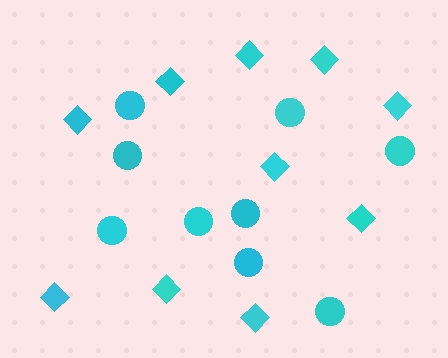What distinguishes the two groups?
There are 2 groups: one group of circles (9) and one group of diamonds (10).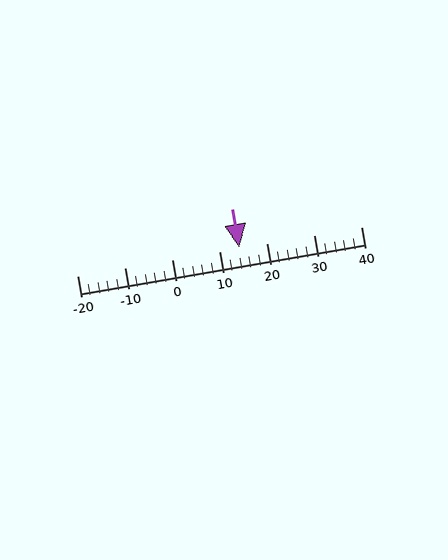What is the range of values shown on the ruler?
The ruler shows values from -20 to 40.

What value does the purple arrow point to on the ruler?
The purple arrow points to approximately 14.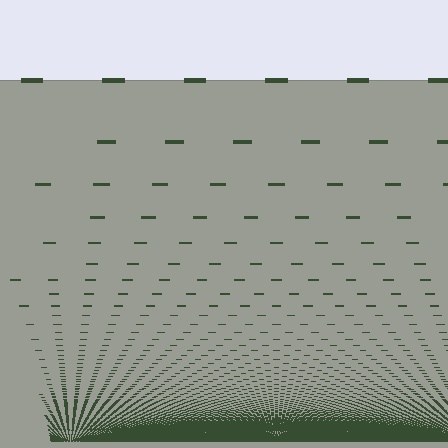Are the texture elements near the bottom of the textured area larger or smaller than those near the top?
Smaller. The gradient is inverted — elements near the bottom are smaller and denser.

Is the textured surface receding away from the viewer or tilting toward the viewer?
The surface appears to tilt toward the viewer. Texture elements get larger and sparser toward the top.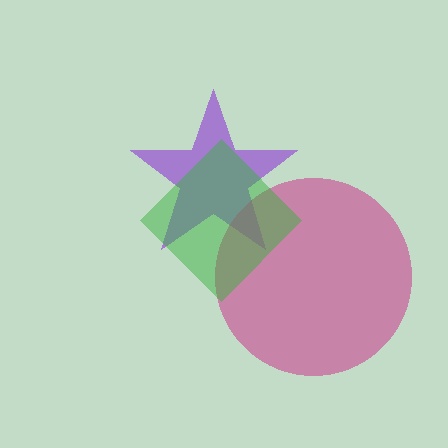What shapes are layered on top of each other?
The layered shapes are: a purple star, a magenta circle, a green diamond.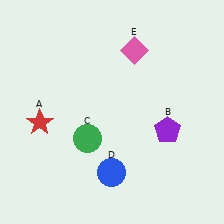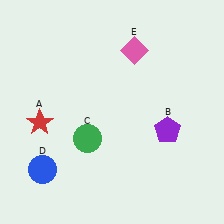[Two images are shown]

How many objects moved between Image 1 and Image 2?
1 object moved between the two images.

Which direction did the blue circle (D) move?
The blue circle (D) moved left.